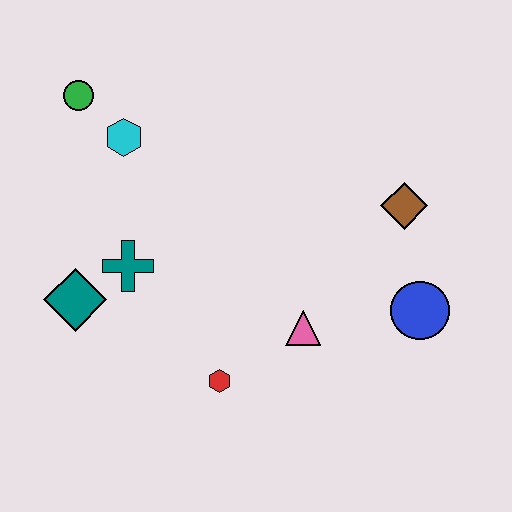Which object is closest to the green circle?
The cyan hexagon is closest to the green circle.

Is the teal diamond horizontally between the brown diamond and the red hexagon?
No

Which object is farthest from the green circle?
The blue circle is farthest from the green circle.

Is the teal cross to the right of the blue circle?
No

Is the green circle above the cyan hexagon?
Yes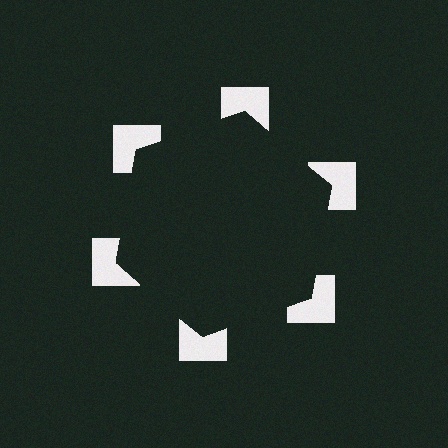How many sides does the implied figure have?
6 sides.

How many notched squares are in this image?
There are 6 — one at each vertex of the illusory hexagon.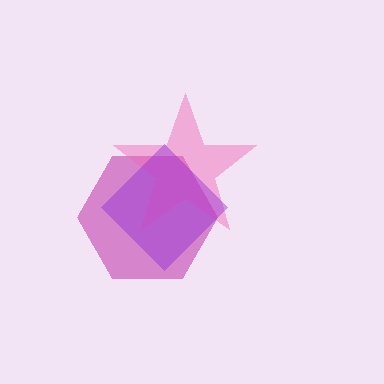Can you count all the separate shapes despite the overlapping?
Yes, there are 3 separate shapes.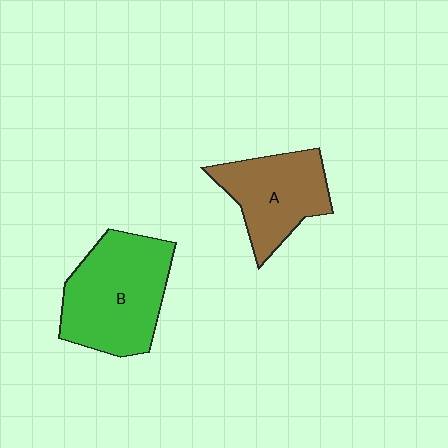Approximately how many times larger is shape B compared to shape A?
Approximately 1.4 times.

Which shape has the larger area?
Shape B (green).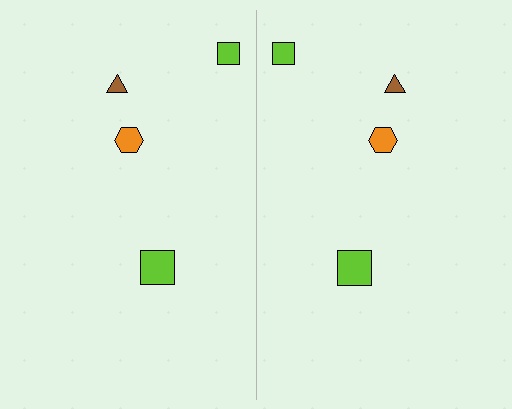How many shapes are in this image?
There are 8 shapes in this image.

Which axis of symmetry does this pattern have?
The pattern has a vertical axis of symmetry running through the center of the image.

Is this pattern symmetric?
Yes, this pattern has bilateral (reflection) symmetry.